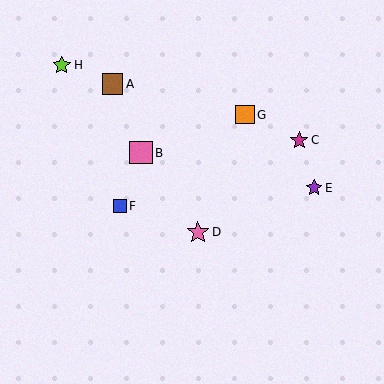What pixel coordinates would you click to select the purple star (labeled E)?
Click at (314, 188) to select the purple star E.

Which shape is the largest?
The pink square (labeled B) is the largest.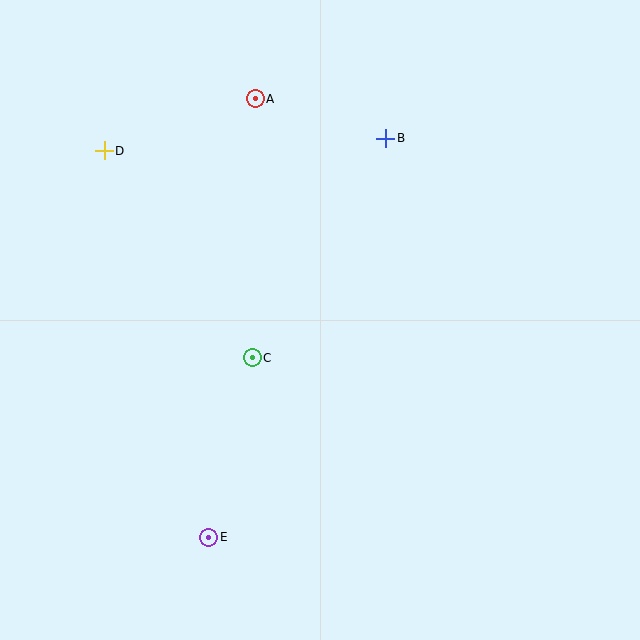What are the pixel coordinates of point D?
Point D is at (104, 151).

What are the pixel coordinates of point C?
Point C is at (252, 358).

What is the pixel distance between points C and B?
The distance between C and B is 257 pixels.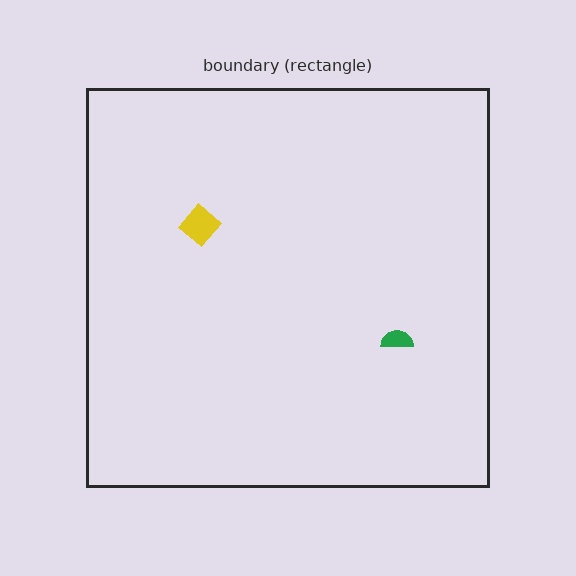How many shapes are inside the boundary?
2 inside, 0 outside.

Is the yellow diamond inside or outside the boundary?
Inside.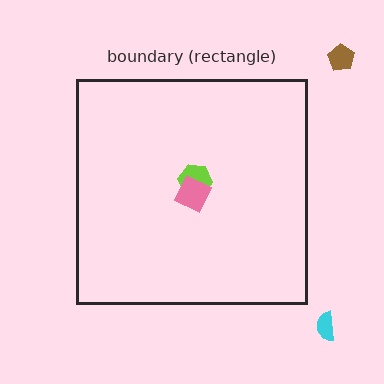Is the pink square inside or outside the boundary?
Inside.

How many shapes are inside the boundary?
2 inside, 2 outside.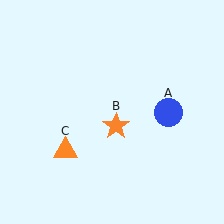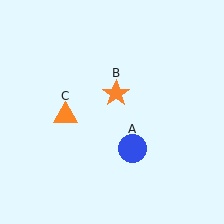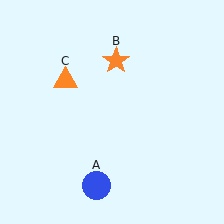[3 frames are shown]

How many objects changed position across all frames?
3 objects changed position: blue circle (object A), orange star (object B), orange triangle (object C).